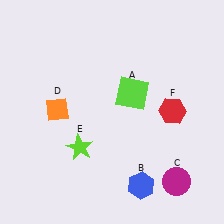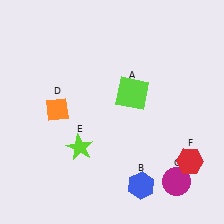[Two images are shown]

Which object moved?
The red hexagon (F) moved down.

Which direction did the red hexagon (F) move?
The red hexagon (F) moved down.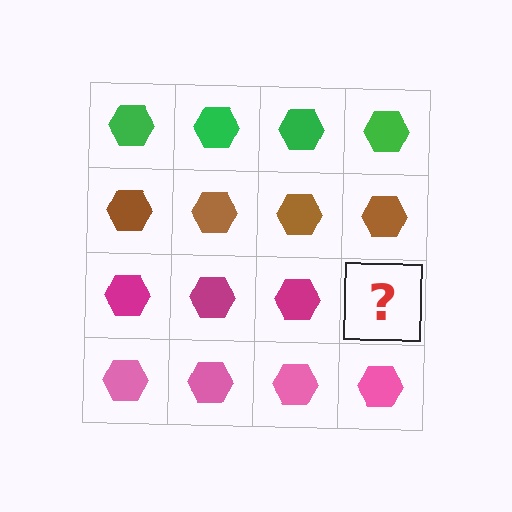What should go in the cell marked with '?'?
The missing cell should contain a magenta hexagon.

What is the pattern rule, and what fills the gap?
The rule is that each row has a consistent color. The gap should be filled with a magenta hexagon.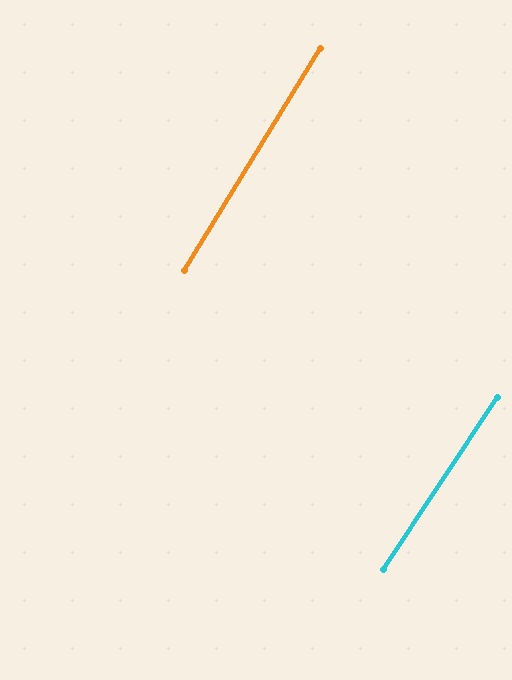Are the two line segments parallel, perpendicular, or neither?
Parallel — their directions differ by only 1.9°.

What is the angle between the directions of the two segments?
Approximately 2 degrees.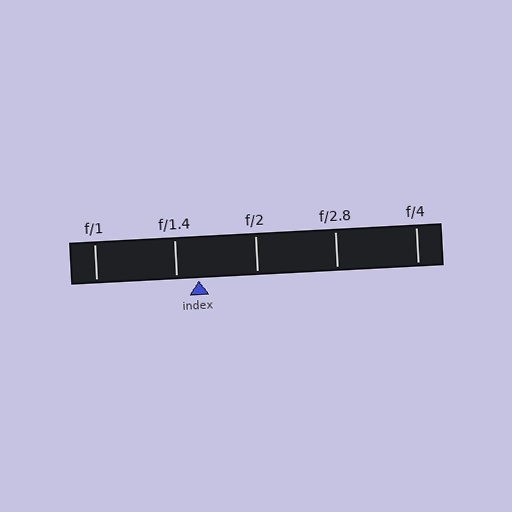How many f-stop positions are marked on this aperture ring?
There are 5 f-stop positions marked.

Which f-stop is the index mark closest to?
The index mark is closest to f/1.4.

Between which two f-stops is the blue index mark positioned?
The index mark is between f/1.4 and f/2.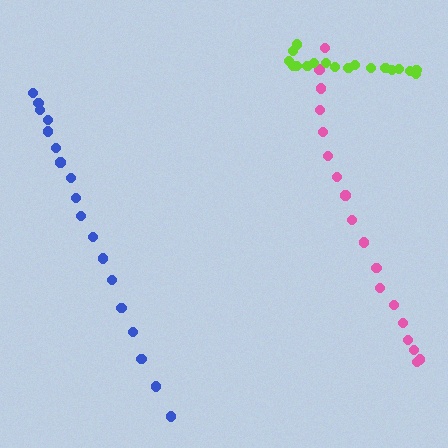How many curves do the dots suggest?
There are 3 distinct paths.